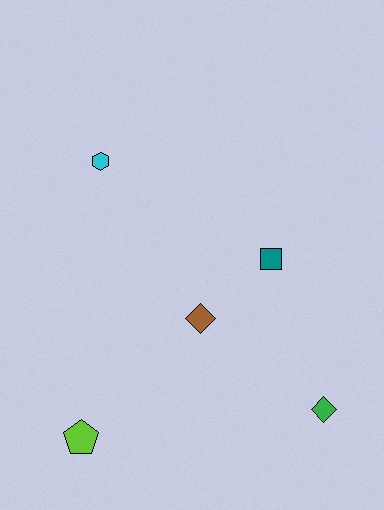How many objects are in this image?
There are 5 objects.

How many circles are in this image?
There are no circles.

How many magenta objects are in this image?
There are no magenta objects.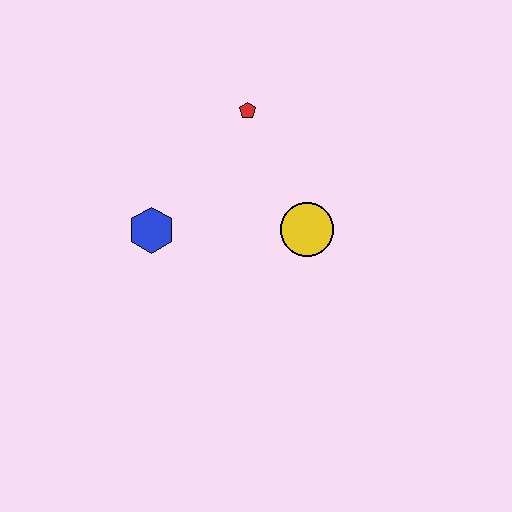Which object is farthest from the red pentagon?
The blue hexagon is farthest from the red pentagon.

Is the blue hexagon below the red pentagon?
Yes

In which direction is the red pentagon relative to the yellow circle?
The red pentagon is above the yellow circle.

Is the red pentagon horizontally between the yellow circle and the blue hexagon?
Yes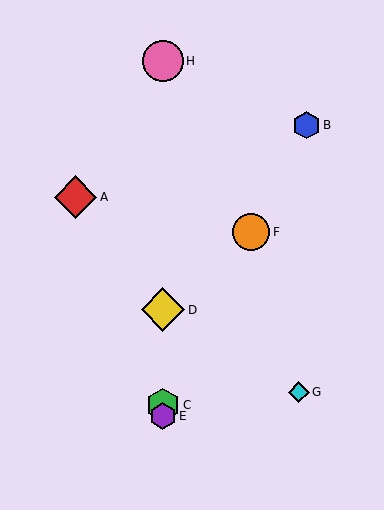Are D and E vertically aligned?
Yes, both are at x≈163.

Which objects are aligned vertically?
Objects C, D, E, H are aligned vertically.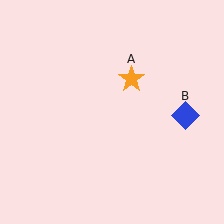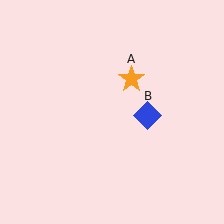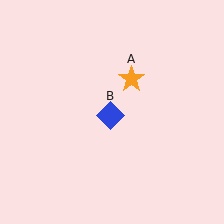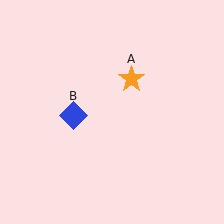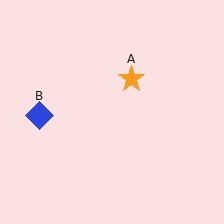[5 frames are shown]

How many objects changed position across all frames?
1 object changed position: blue diamond (object B).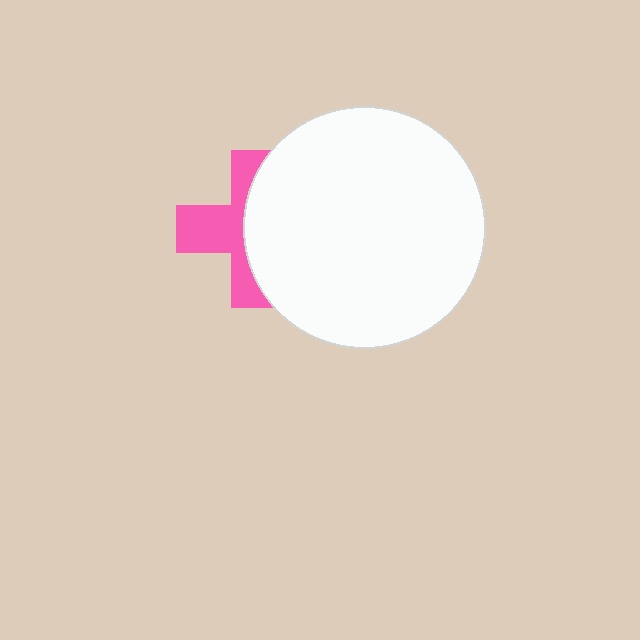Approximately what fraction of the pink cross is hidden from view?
Roughly 53% of the pink cross is hidden behind the white circle.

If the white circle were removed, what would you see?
You would see the complete pink cross.